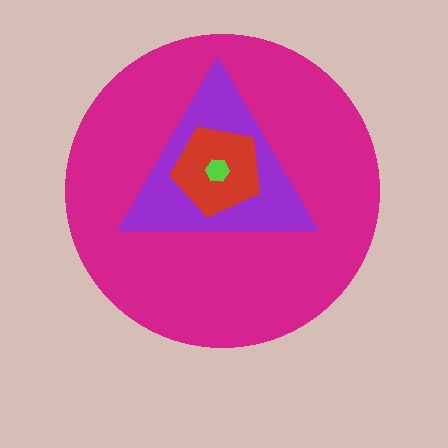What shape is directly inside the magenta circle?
The purple triangle.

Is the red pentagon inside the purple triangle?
Yes.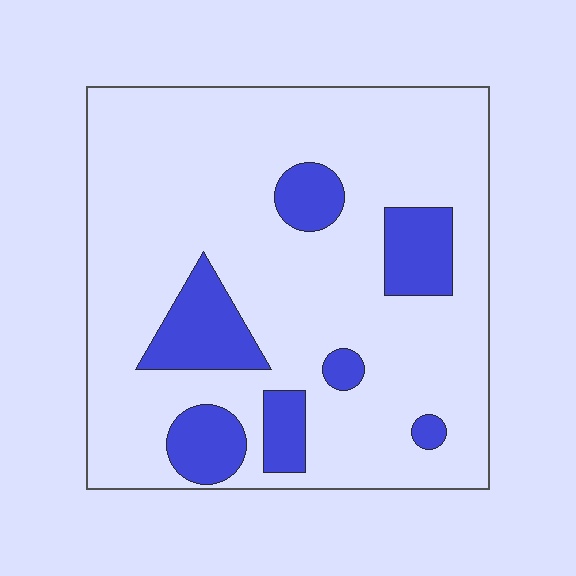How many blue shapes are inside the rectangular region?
7.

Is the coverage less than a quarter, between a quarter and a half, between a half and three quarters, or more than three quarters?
Less than a quarter.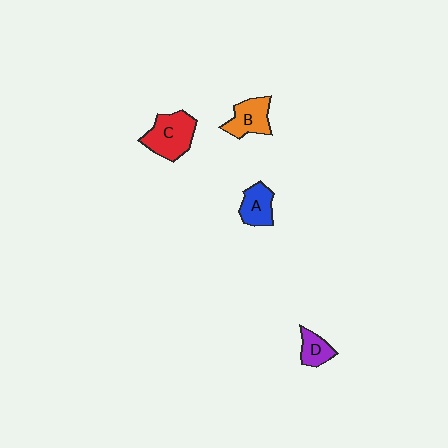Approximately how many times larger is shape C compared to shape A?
Approximately 1.5 times.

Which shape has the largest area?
Shape C (red).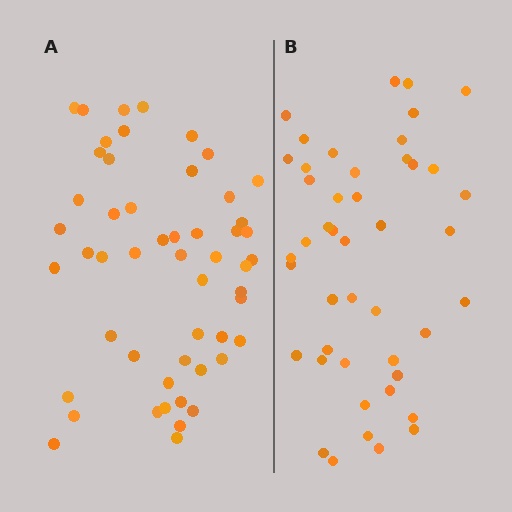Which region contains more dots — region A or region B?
Region A (the left region) has more dots.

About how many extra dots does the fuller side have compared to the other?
Region A has roughly 8 or so more dots than region B.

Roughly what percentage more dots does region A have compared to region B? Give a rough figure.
About 15% more.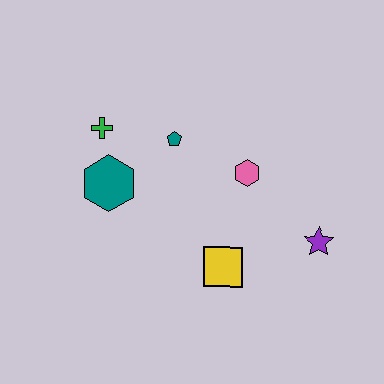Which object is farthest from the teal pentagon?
The purple star is farthest from the teal pentagon.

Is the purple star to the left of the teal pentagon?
No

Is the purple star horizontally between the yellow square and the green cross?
No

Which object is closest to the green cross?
The teal hexagon is closest to the green cross.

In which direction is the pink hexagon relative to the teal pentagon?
The pink hexagon is to the right of the teal pentagon.